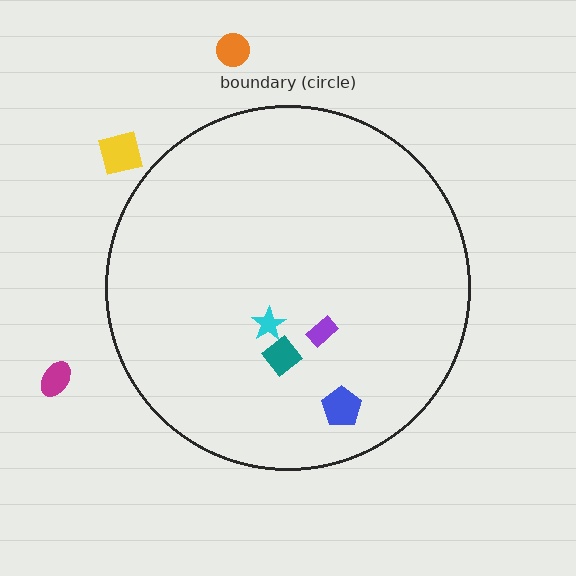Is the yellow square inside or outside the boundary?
Outside.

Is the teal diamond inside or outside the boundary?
Inside.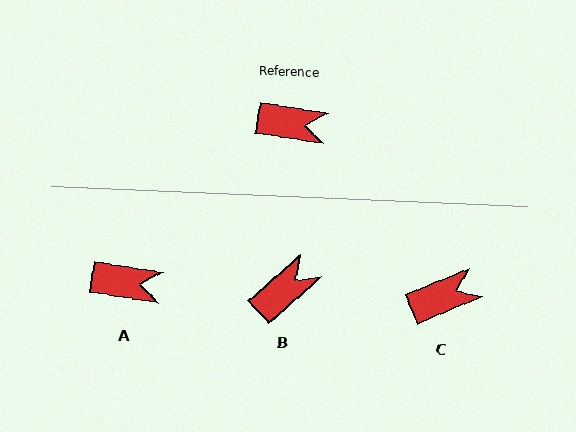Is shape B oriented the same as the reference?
No, it is off by about 51 degrees.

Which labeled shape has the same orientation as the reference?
A.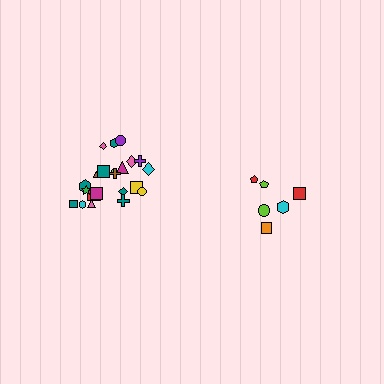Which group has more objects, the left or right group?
The left group.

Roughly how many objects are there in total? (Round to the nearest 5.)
Roughly 30 objects in total.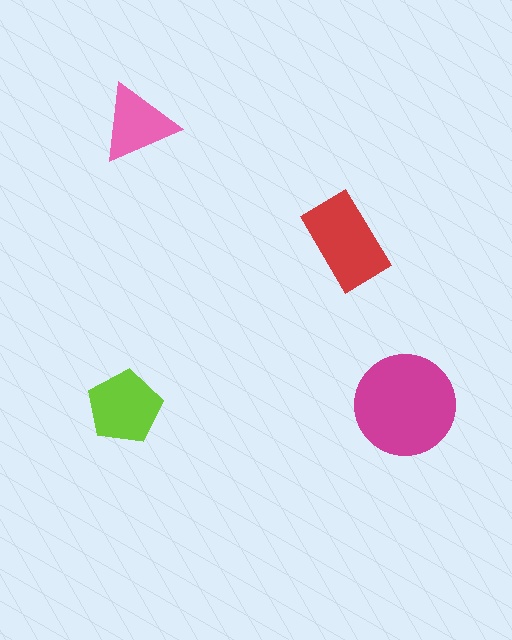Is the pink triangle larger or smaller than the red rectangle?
Smaller.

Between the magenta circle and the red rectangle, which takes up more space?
The magenta circle.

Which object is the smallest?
The pink triangle.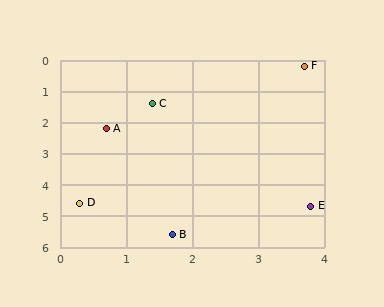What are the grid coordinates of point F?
Point F is at approximately (3.7, 0.2).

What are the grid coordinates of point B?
Point B is at approximately (1.7, 5.6).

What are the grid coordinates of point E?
Point E is at approximately (3.8, 4.7).